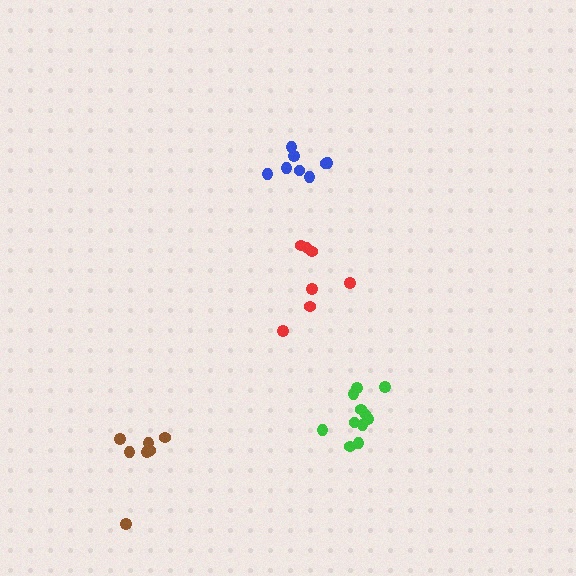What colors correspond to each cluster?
The clusters are colored: blue, green, brown, red.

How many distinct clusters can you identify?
There are 4 distinct clusters.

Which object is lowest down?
The brown cluster is bottommost.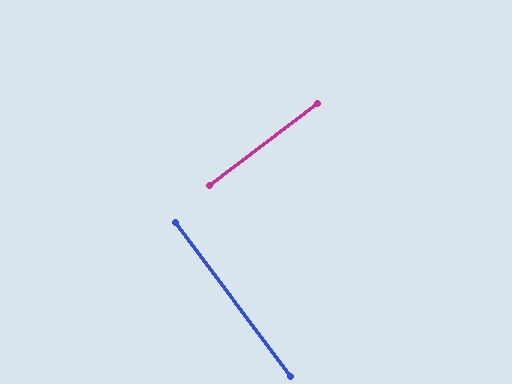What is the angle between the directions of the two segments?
Approximately 90 degrees.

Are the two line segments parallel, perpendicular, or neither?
Perpendicular — they meet at approximately 90°.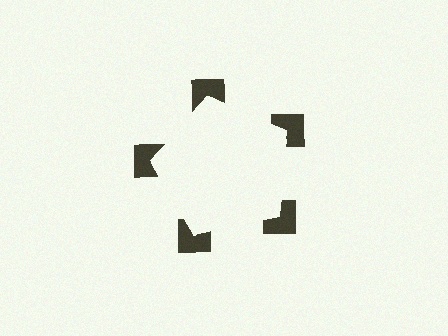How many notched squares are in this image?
There are 5 — one at each vertex of the illusory pentagon.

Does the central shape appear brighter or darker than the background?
It typically appears slightly brighter than the background, even though no actual brightness change is drawn.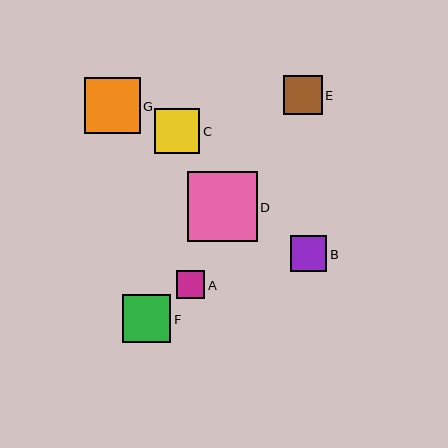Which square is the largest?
Square D is the largest with a size of approximately 70 pixels.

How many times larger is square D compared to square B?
Square D is approximately 1.9 times the size of square B.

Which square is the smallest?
Square A is the smallest with a size of approximately 28 pixels.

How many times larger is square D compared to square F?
Square D is approximately 1.5 times the size of square F.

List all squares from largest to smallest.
From largest to smallest: D, G, F, C, E, B, A.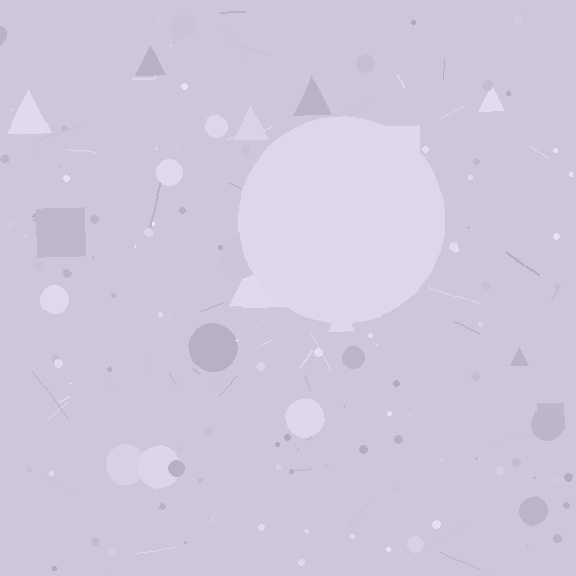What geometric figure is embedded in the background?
A circle is embedded in the background.